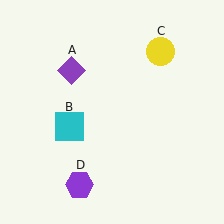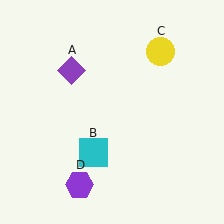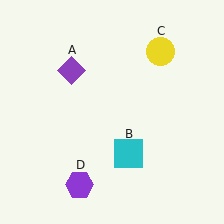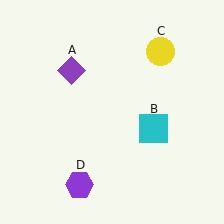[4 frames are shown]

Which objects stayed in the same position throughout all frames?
Purple diamond (object A) and yellow circle (object C) and purple hexagon (object D) remained stationary.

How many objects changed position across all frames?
1 object changed position: cyan square (object B).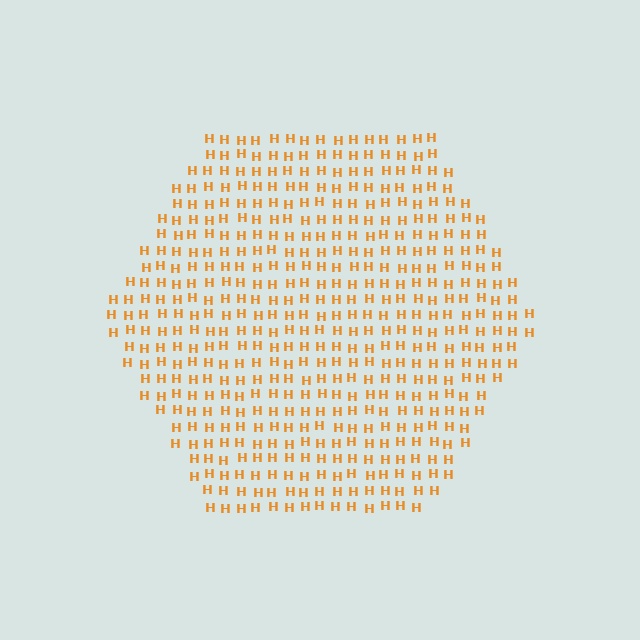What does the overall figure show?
The overall figure shows a hexagon.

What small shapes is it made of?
It is made of small letter H's.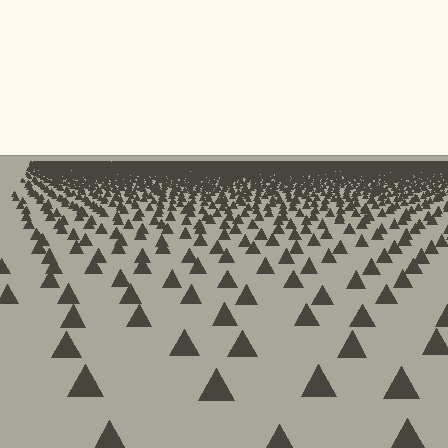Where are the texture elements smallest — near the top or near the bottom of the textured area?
Near the top.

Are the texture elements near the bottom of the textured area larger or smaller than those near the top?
Larger. Near the bottom, elements are closer to the viewer and appear at a bigger on-screen size.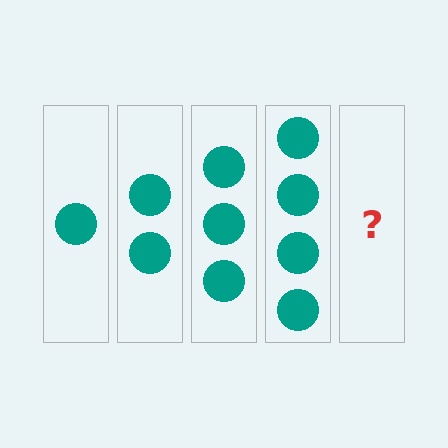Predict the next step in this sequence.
The next step is 5 circles.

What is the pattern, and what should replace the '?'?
The pattern is that each step adds one more circle. The '?' should be 5 circles.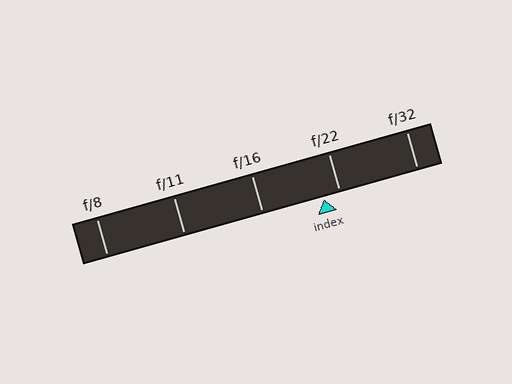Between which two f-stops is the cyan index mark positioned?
The index mark is between f/16 and f/22.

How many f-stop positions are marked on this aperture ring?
There are 5 f-stop positions marked.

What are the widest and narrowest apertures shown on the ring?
The widest aperture shown is f/8 and the narrowest is f/32.